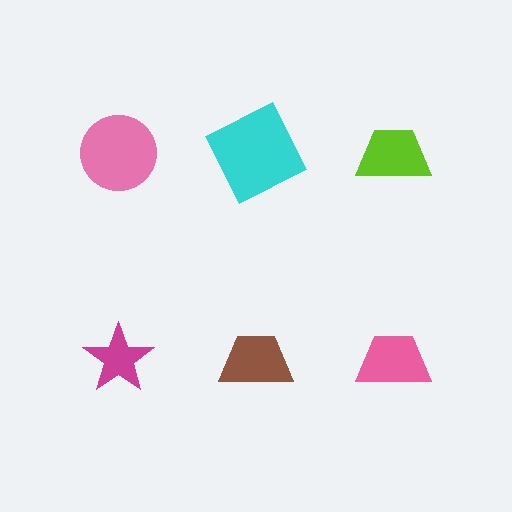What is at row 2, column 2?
A brown trapezoid.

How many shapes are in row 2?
3 shapes.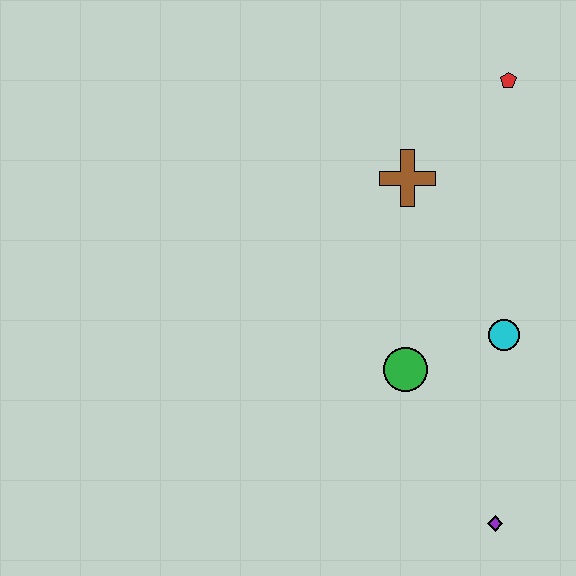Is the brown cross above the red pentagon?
No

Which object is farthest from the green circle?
The red pentagon is farthest from the green circle.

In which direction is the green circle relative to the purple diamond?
The green circle is above the purple diamond.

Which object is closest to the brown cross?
The red pentagon is closest to the brown cross.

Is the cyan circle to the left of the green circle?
No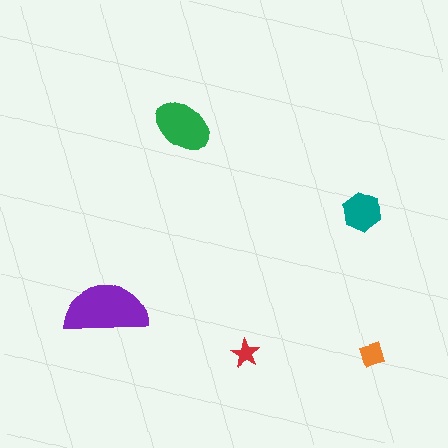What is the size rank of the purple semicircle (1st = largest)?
1st.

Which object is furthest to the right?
The orange diamond is rightmost.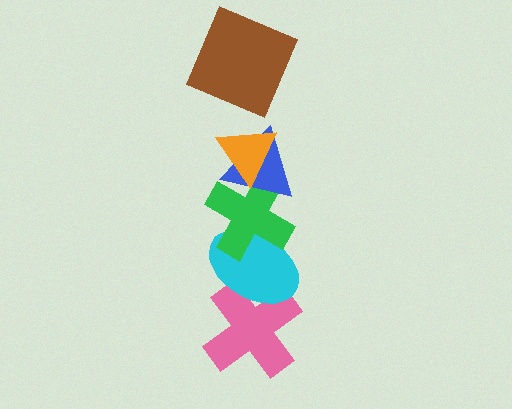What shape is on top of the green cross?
The blue triangle is on top of the green cross.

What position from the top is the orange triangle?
The orange triangle is 2nd from the top.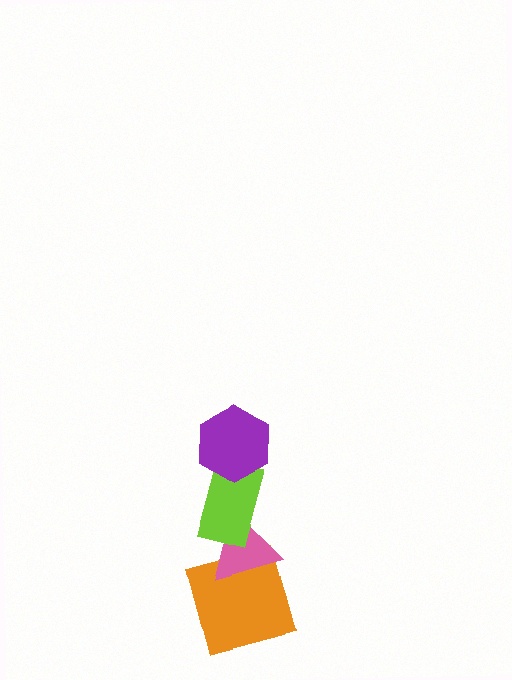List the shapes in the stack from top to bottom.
From top to bottom: the purple hexagon, the lime rectangle, the pink triangle, the orange square.